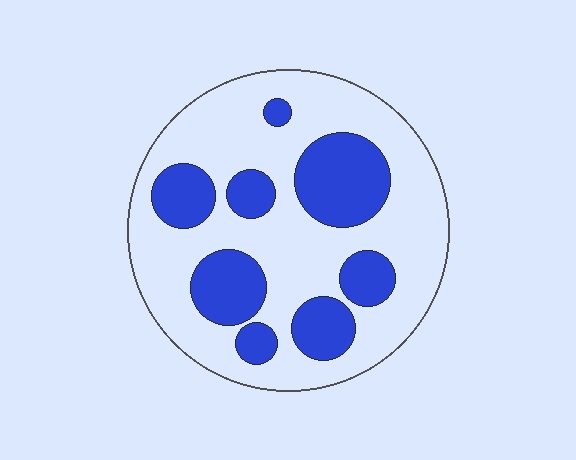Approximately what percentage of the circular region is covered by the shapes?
Approximately 30%.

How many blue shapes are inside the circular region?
8.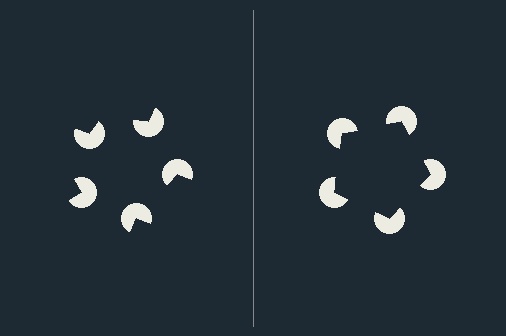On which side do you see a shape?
An illusory pentagon appears on the right side. On the left side the wedge cuts are rotated, so no coherent shape forms.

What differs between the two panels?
The pac-man discs are positioned identically on both sides; only the wedge orientations differ. On the right they align to a pentagon; on the left they are misaligned.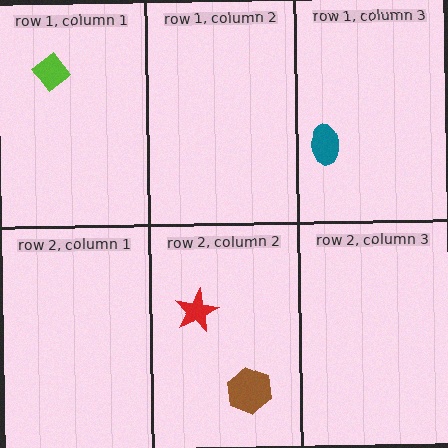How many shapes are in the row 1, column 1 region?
1.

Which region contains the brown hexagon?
The row 2, column 2 region.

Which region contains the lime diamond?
The row 1, column 1 region.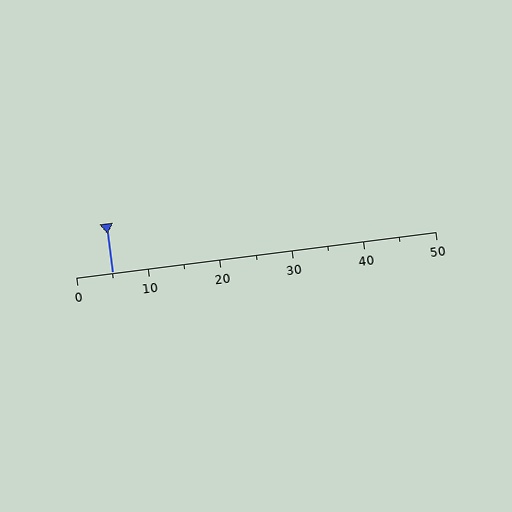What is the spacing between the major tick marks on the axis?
The major ticks are spaced 10 apart.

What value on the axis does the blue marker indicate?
The marker indicates approximately 5.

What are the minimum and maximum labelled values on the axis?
The axis runs from 0 to 50.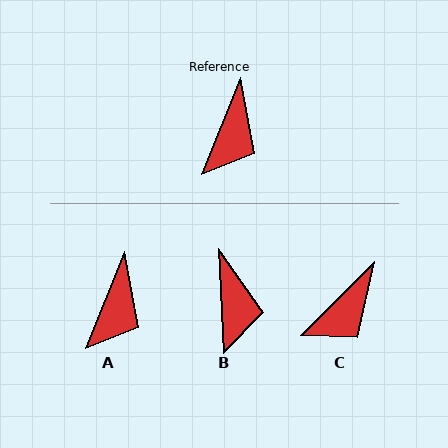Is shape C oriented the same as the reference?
No, it is off by about 24 degrees.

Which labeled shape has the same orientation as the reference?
A.